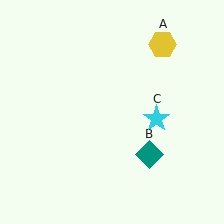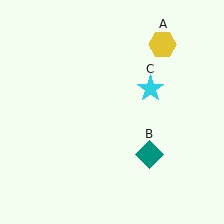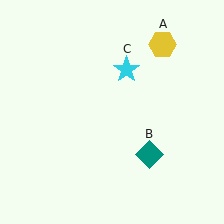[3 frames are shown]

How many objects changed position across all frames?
1 object changed position: cyan star (object C).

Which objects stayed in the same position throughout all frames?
Yellow hexagon (object A) and teal diamond (object B) remained stationary.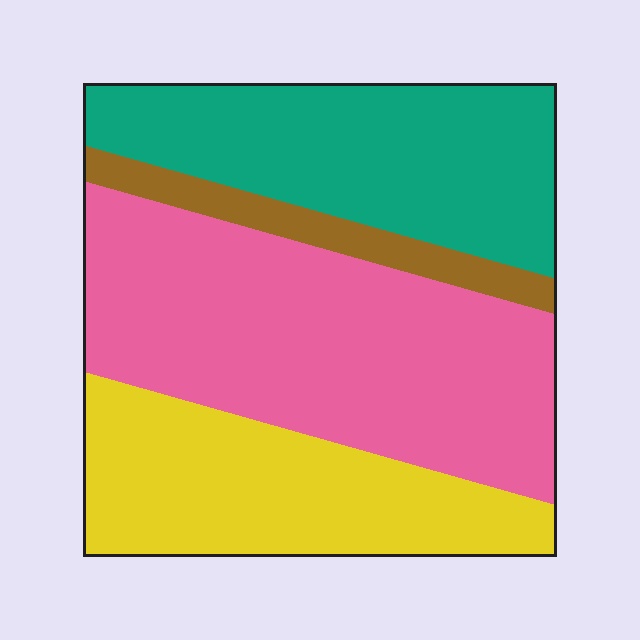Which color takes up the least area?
Brown, at roughly 10%.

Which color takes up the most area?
Pink, at roughly 40%.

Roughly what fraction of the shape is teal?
Teal takes up about one quarter (1/4) of the shape.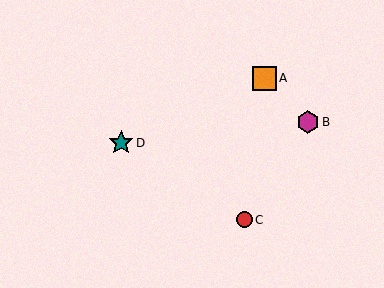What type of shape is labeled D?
Shape D is a teal star.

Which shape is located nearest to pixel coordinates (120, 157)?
The teal star (labeled D) at (121, 143) is nearest to that location.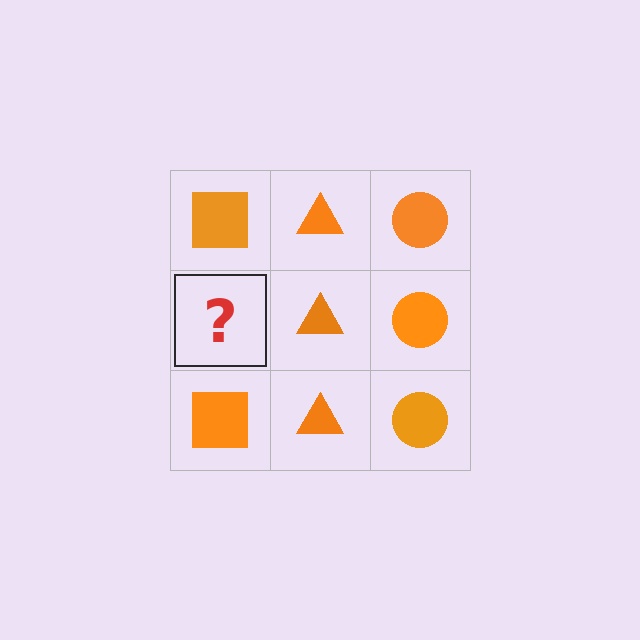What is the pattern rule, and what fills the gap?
The rule is that each column has a consistent shape. The gap should be filled with an orange square.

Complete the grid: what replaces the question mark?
The question mark should be replaced with an orange square.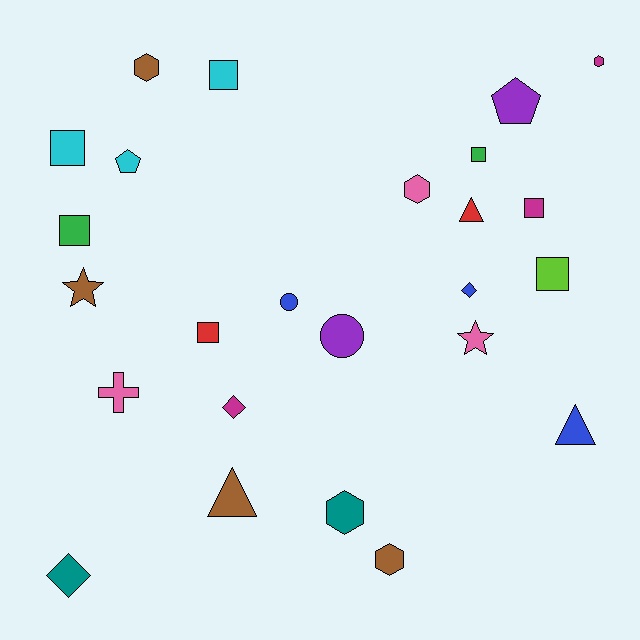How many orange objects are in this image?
There are no orange objects.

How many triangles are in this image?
There are 3 triangles.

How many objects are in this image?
There are 25 objects.